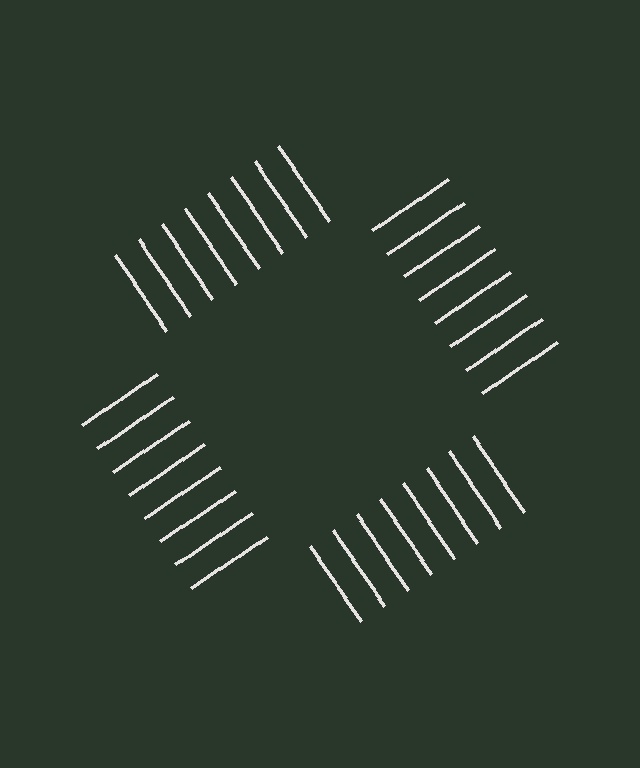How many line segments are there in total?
32 — 8 along each of the 4 edges.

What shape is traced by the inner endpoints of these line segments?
An illusory square — the line segments terminate on its edges but no continuous stroke is drawn.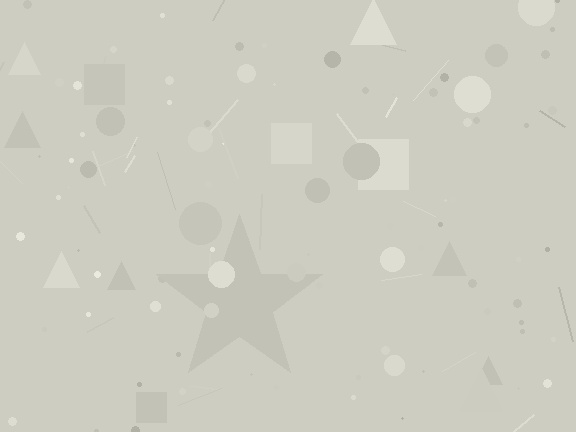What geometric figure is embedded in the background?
A star is embedded in the background.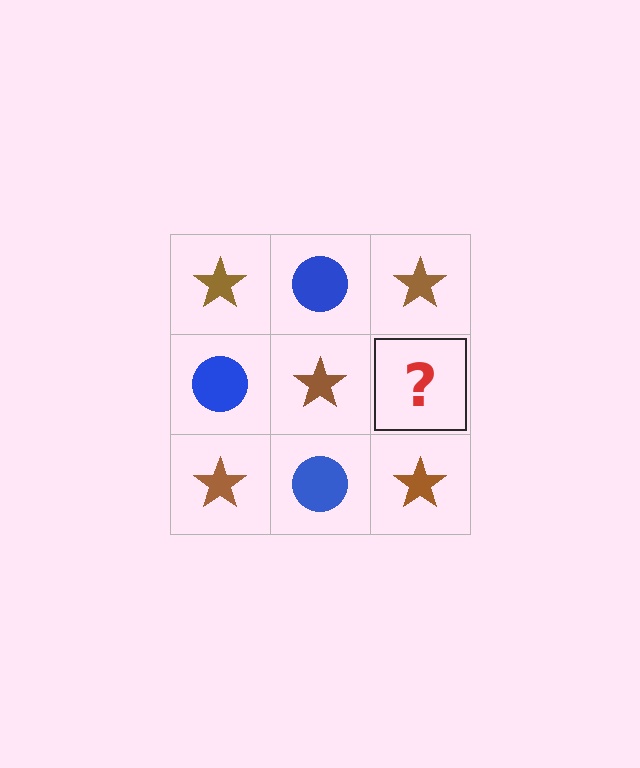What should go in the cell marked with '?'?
The missing cell should contain a blue circle.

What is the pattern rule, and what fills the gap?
The rule is that it alternates brown star and blue circle in a checkerboard pattern. The gap should be filled with a blue circle.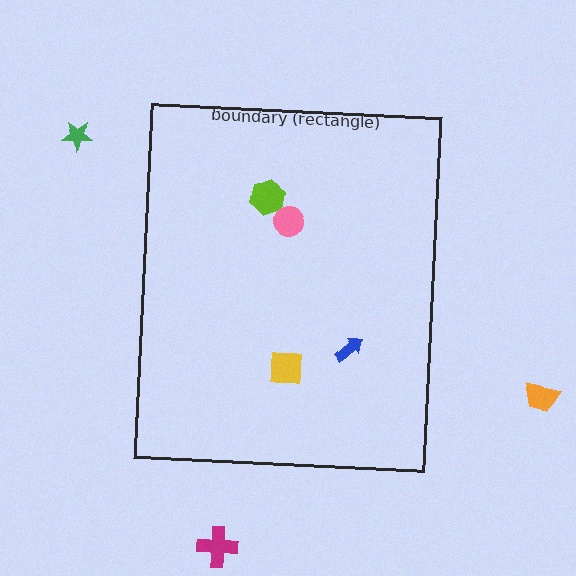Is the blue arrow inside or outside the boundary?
Inside.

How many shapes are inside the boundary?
4 inside, 3 outside.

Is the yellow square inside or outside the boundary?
Inside.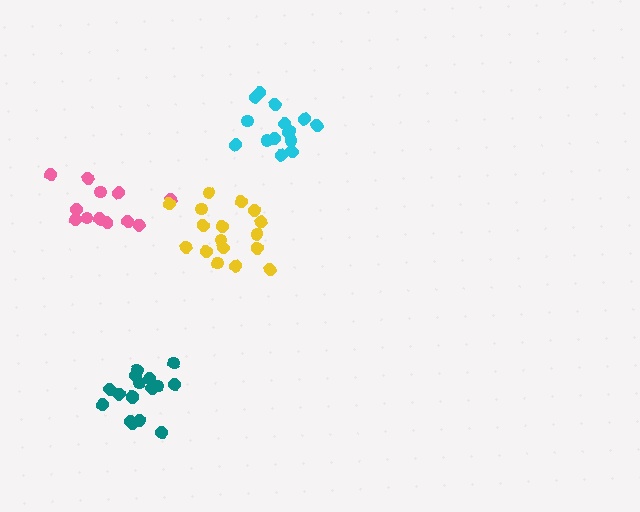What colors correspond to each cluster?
The clusters are colored: teal, pink, yellow, cyan.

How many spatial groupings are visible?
There are 4 spatial groupings.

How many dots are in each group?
Group 1: 17 dots, Group 2: 13 dots, Group 3: 17 dots, Group 4: 15 dots (62 total).